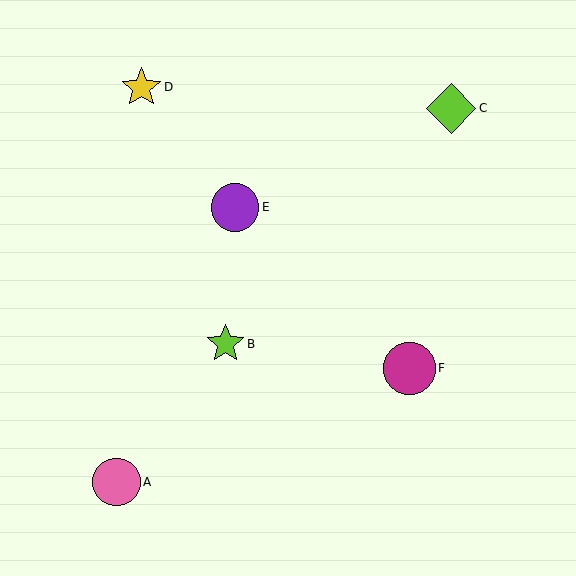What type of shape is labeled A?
Shape A is a pink circle.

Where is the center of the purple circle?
The center of the purple circle is at (235, 207).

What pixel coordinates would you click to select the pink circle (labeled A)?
Click at (116, 482) to select the pink circle A.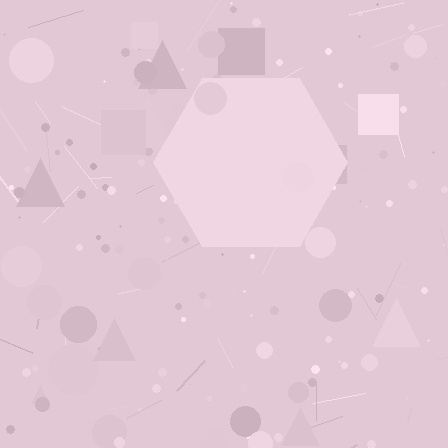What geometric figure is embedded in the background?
A hexagon is embedded in the background.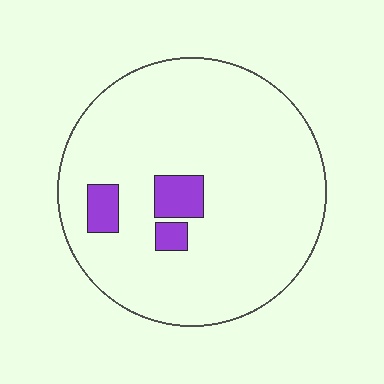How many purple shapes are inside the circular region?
3.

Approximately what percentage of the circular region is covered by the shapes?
Approximately 10%.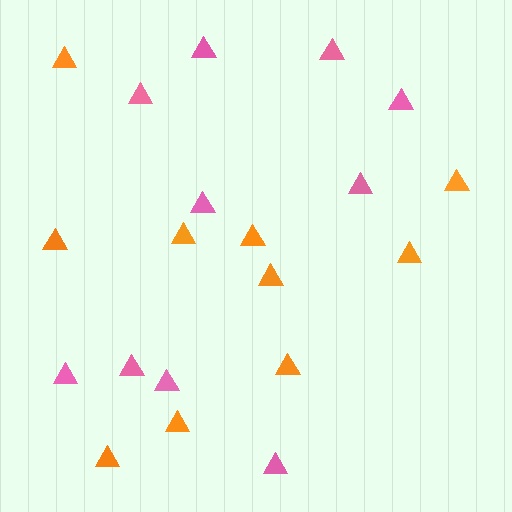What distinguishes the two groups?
There are 2 groups: one group of orange triangles (10) and one group of pink triangles (10).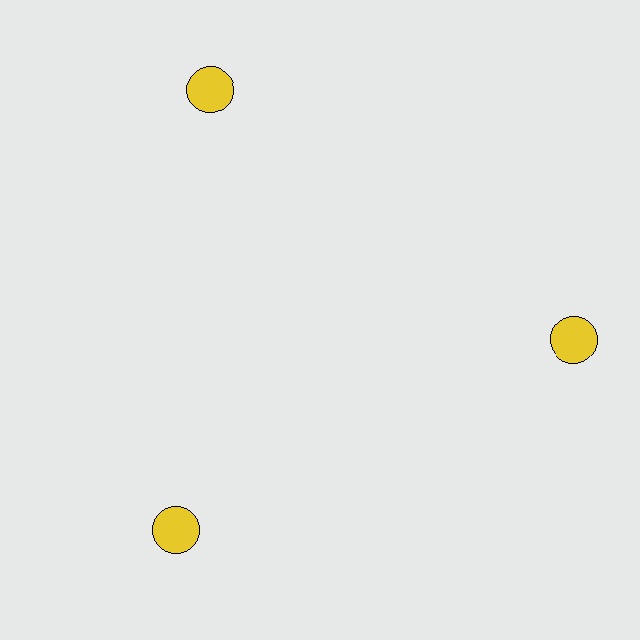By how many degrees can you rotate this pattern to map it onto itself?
The pattern maps onto itself every 120 degrees of rotation.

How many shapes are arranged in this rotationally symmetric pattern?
There are 3 shapes, arranged in 3 groups of 1.